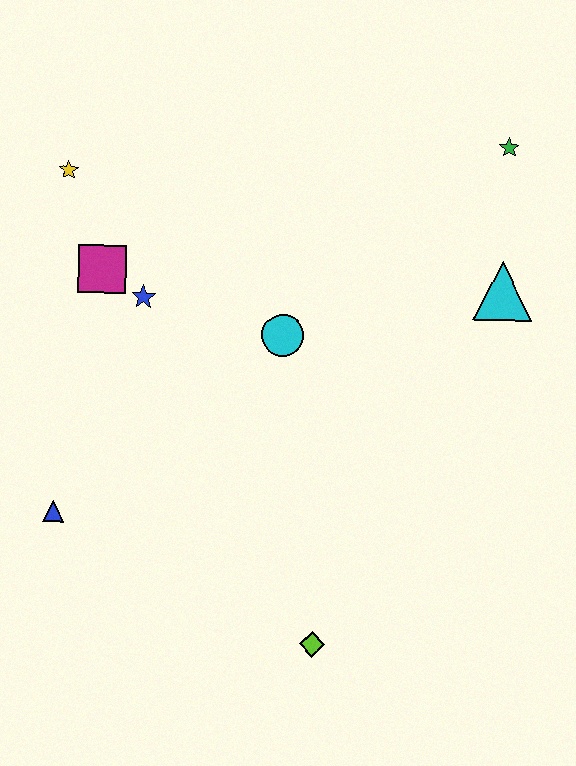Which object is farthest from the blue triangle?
The green star is farthest from the blue triangle.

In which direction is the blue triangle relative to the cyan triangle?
The blue triangle is to the left of the cyan triangle.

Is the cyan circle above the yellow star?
No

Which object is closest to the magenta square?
The blue star is closest to the magenta square.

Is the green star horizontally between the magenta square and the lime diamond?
No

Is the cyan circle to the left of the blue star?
No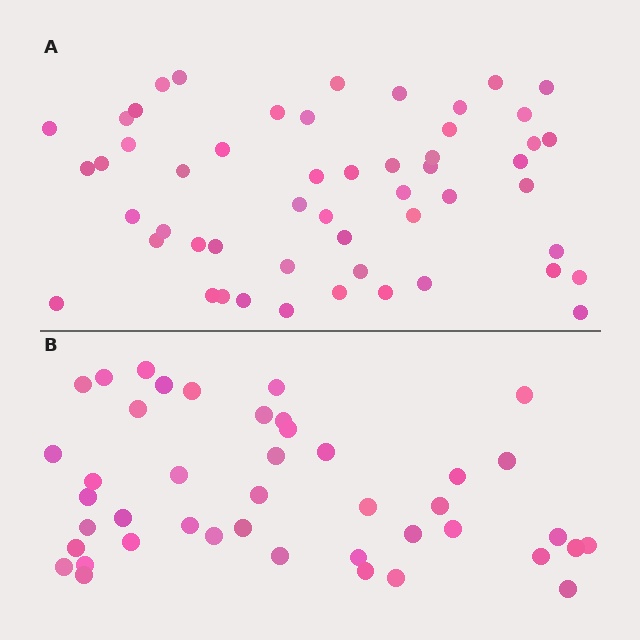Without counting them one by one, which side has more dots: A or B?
Region A (the top region) has more dots.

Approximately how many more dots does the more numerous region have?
Region A has roughly 10 or so more dots than region B.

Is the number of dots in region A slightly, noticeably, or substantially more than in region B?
Region A has only slightly more — the two regions are fairly close. The ratio is roughly 1.2 to 1.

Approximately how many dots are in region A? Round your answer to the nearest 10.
About 50 dots. (The exact count is 53, which rounds to 50.)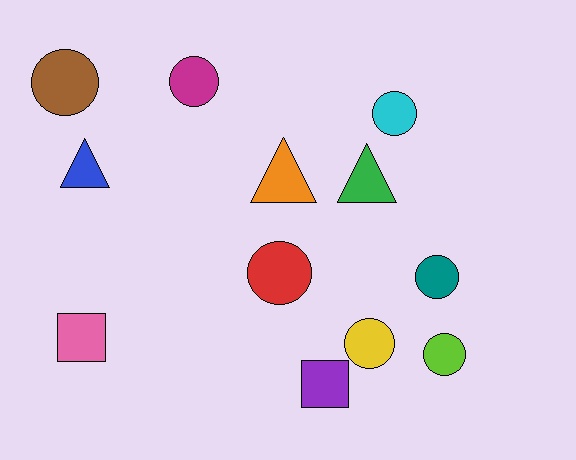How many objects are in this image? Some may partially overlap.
There are 12 objects.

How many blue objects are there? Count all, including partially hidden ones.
There is 1 blue object.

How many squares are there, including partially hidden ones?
There are 2 squares.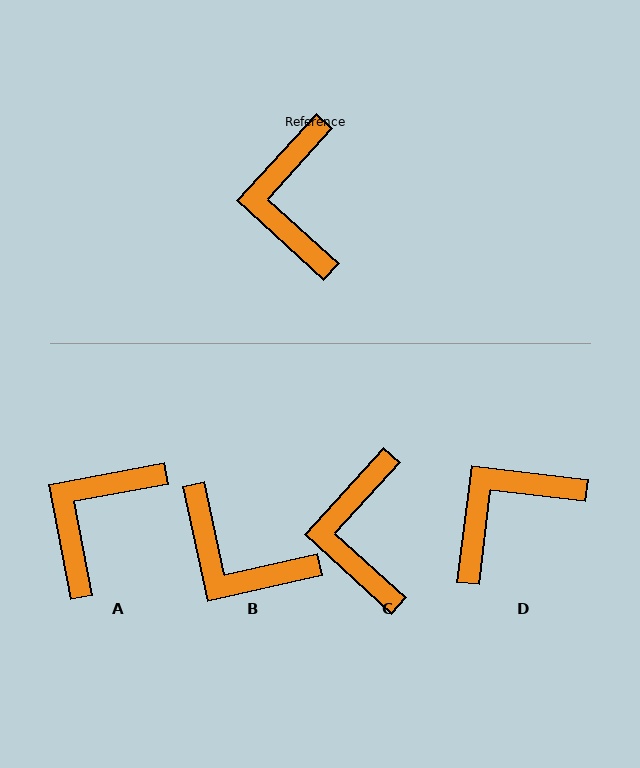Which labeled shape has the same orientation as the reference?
C.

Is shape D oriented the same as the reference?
No, it is off by about 55 degrees.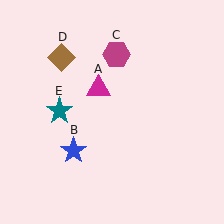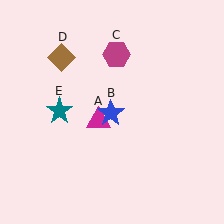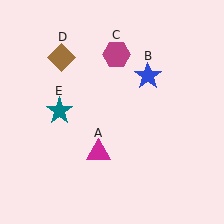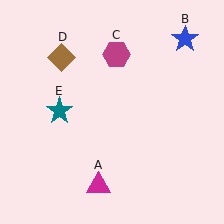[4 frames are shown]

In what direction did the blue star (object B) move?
The blue star (object B) moved up and to the right.